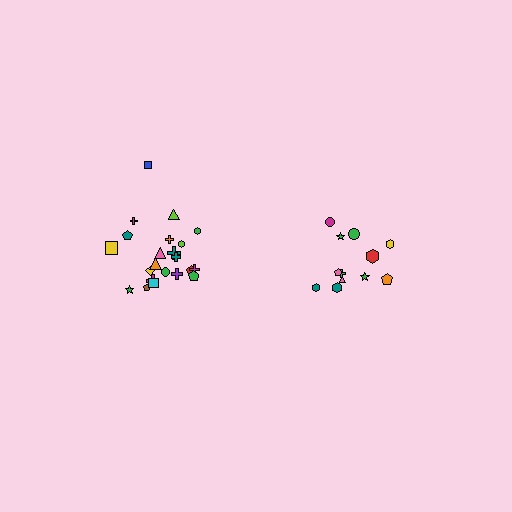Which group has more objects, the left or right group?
The left group.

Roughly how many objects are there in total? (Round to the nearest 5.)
Roughly 35 objects in total.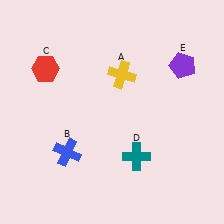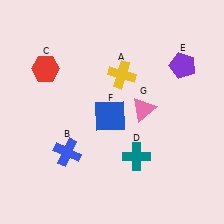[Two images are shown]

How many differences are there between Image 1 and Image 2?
There are 2 differences between the two images.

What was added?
A blue square (F), a pink triangle (G) were added in Image 2.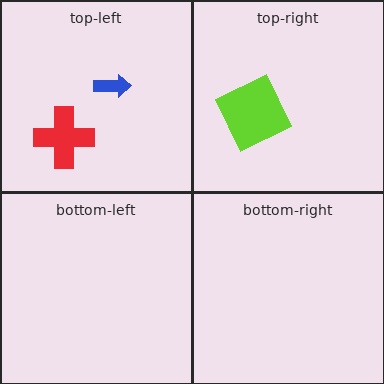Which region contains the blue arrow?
The top-left region.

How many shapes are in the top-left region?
2.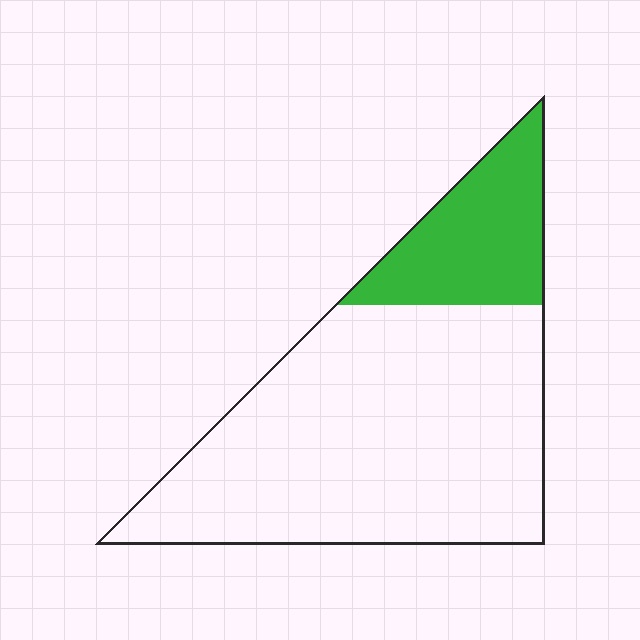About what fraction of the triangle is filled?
About one fifth (1/5).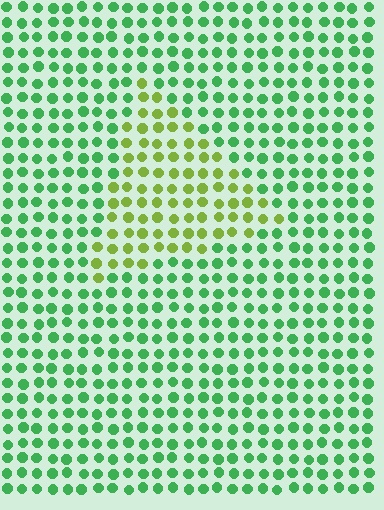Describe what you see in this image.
The image is filled with small green elements in a uniform arrangement. A triangle-shaped region is visible where the elements are tinted to a slightly different hue, forming a subtle color boundary.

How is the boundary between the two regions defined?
The boundary is defined purely by a slight shift in hue (about 46 degrees). Spacing, size, and orientation are identical on both sides.